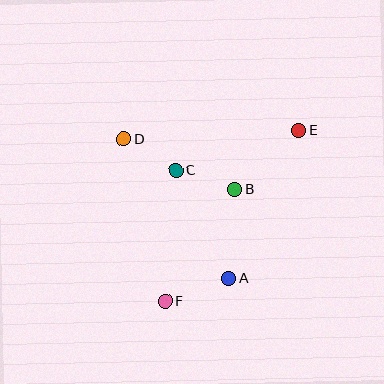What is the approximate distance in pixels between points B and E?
The distance between B and E is approximately 87 pixels.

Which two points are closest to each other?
Points C and D are closest to each other.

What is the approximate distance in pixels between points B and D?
The distance between B and D is approximately 122 pixels.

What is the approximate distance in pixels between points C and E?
The distance between C and E is approximately 129 pixels.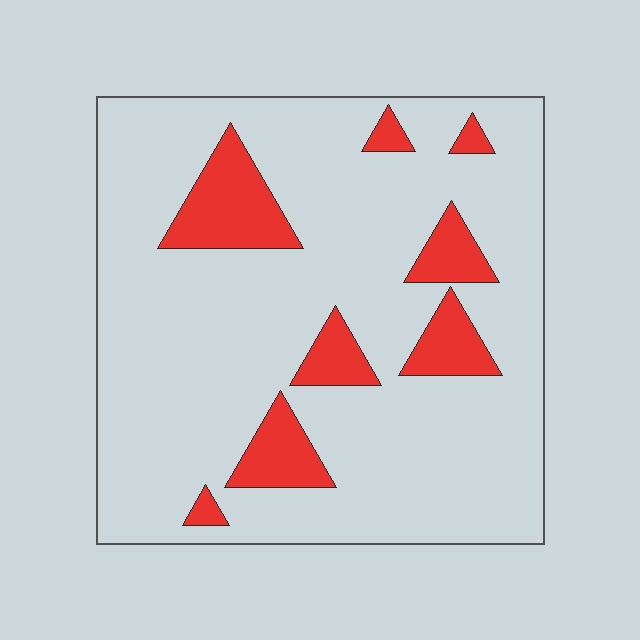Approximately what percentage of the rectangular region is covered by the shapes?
Approximately 15%.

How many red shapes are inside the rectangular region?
8.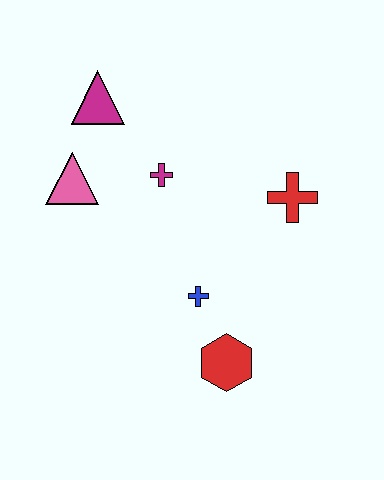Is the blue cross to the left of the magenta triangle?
No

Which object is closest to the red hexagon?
The blue cross is closest to the red hexagon.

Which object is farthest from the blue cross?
The magenta triangle is farthest from the blue cross.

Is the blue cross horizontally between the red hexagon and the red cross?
No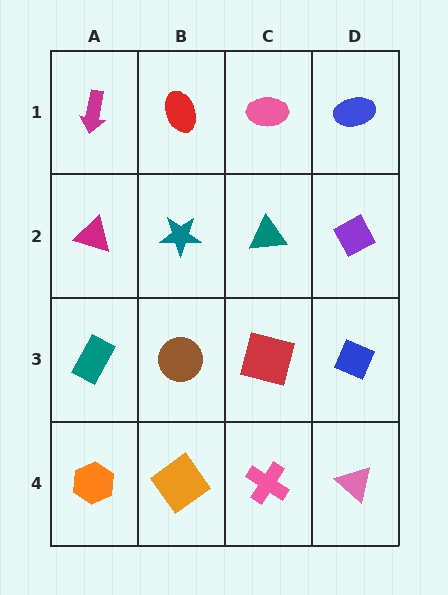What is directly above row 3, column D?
A purple diamond.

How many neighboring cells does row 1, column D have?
2.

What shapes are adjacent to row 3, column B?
A teal star (row 2, column B), an orange diamond (row 4, column B), a teal rectangle (row 3, column A), a red square (row 3, column C).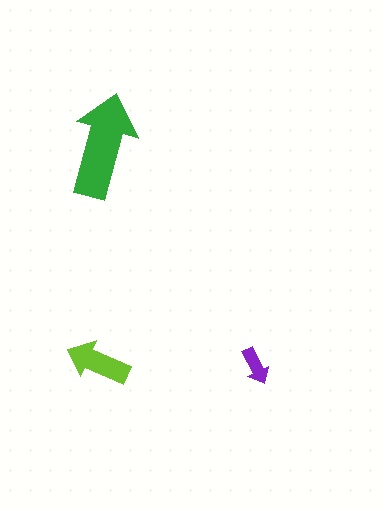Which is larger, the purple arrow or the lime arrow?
The lime one.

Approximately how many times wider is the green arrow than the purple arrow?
About 2.5 times wider.